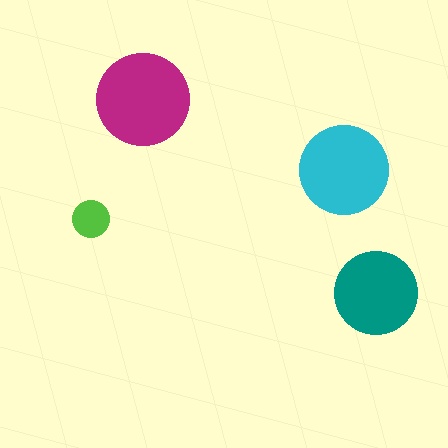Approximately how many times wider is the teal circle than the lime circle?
About 2 times wider.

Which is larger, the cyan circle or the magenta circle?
The magenta one.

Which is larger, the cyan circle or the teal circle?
The cyan one.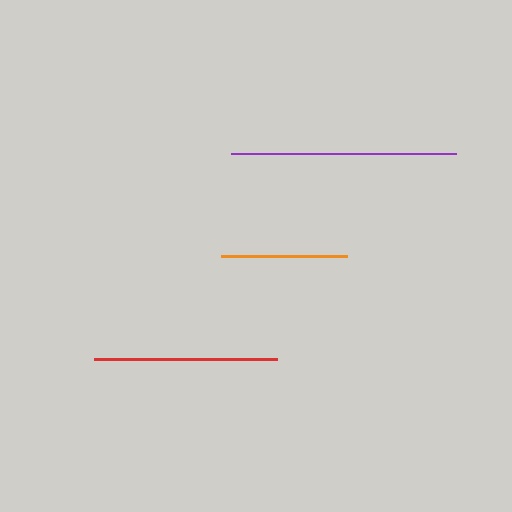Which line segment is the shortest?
The orange line is the shortest at approximately 126 pixels.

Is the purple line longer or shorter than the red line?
The purple line is longer than the red line.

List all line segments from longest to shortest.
From longest to shortest: purple, red, orange.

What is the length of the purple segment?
The purple segment is approximately 225 pixels long.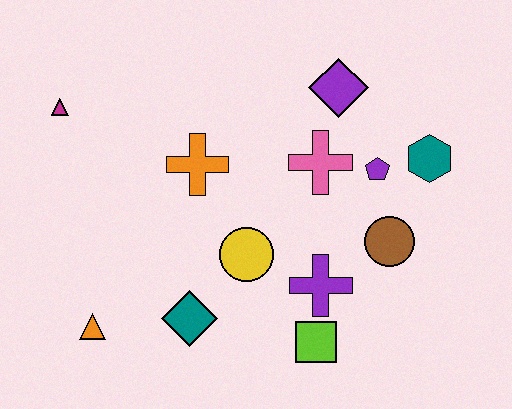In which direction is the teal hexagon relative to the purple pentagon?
The teal hexagon is to the right of the purple pentagon.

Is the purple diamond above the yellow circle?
Yes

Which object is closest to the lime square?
The purple cross is closest to the lime square.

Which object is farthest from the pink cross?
The orange triangle is farthest from the pink cross.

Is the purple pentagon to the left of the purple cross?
No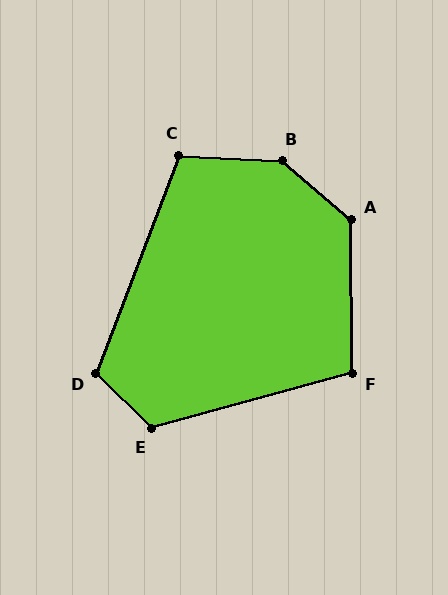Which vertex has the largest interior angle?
B, at approximately 142 degrees.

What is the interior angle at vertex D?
Approximately 113 degrees (obtuse).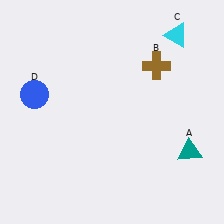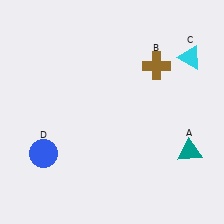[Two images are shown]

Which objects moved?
The objects that moved are: the cyan triangle (C), the blue circle (D).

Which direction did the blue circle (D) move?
The blue circle (D) moved down.